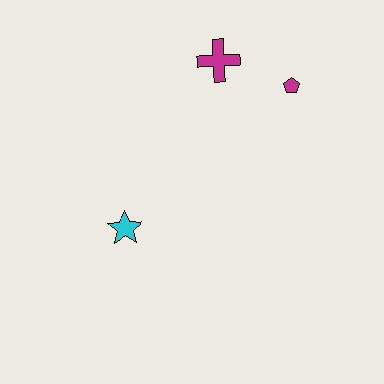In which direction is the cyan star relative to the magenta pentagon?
The cyan star is to the left of the magenta pentagon.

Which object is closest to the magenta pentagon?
The magenta cross is closest to the magenta pentagon.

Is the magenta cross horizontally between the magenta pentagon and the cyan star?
Yes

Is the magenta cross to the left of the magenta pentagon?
Yes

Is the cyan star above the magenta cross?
No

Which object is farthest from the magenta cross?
The cyan star is farthest from the magenta cross.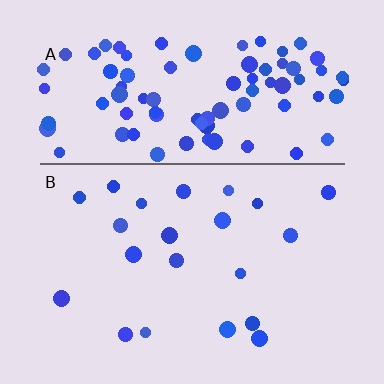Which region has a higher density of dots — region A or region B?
A (the top).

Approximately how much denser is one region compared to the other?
Approximately 4.2× — region A over region B.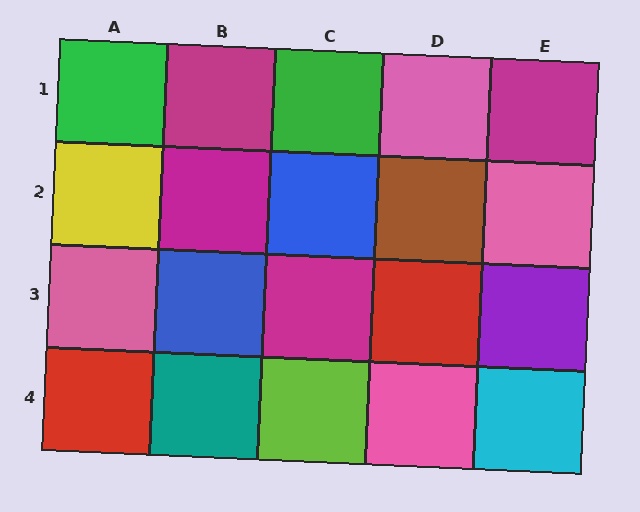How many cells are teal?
1 cell is teal.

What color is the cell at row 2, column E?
Pink.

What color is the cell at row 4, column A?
Red.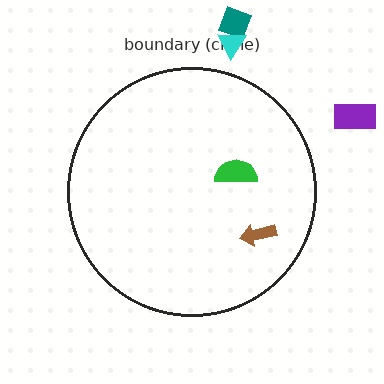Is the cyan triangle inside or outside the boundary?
Outside.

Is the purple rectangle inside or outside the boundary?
Outside.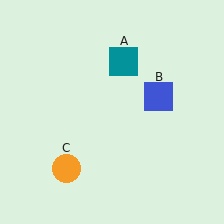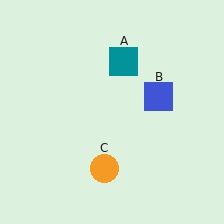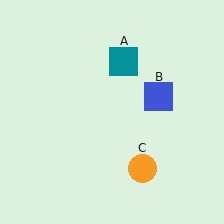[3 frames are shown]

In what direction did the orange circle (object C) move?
The orange circle (object C) moved right.